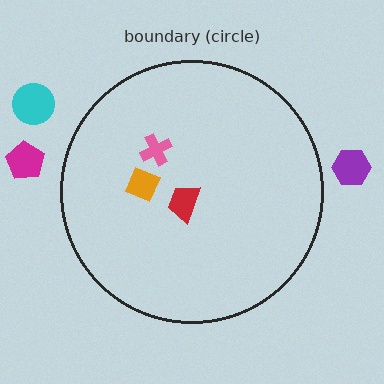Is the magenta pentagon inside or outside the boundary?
Outside.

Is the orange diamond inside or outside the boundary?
Inside.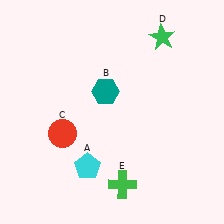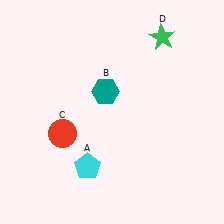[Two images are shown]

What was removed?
The green cross (E) was removed in Image 2.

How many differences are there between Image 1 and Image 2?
There is 1 difference between the two images.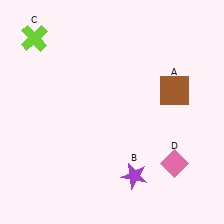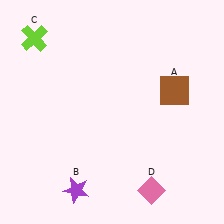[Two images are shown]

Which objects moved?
The objects that moved are: the purple star (B), the pink diamond (D).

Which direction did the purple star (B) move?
The purple star (B) moved left.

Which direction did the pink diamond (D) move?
The pink diamond (D) moved down.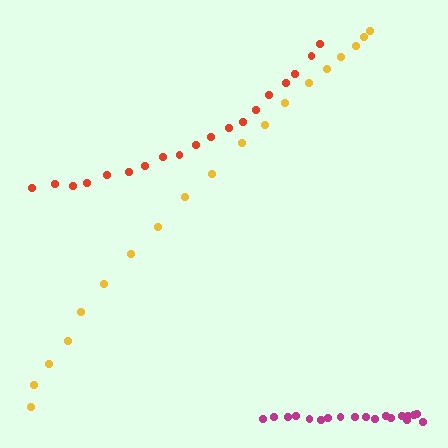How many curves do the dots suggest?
There are 3 distinct paths.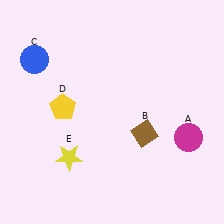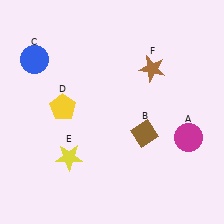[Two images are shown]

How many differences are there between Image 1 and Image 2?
There is 1 difference between the two images.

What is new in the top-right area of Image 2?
A brown star (F) was added in the top-right area of Image 2.